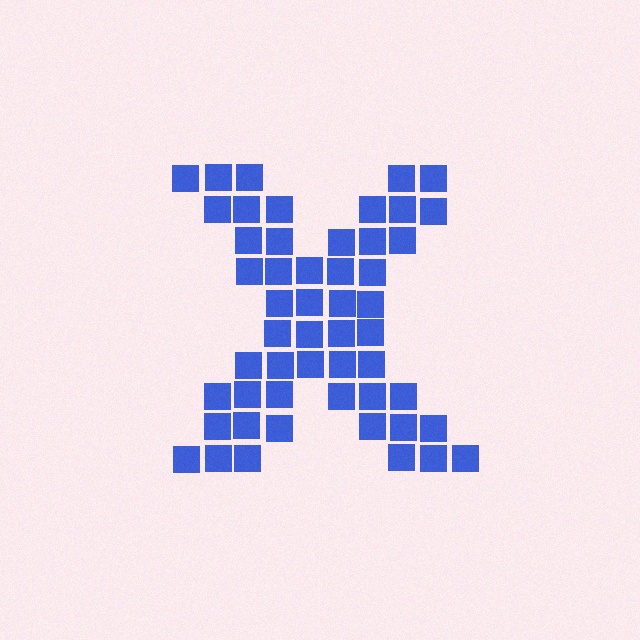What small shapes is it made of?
It is made of small squares.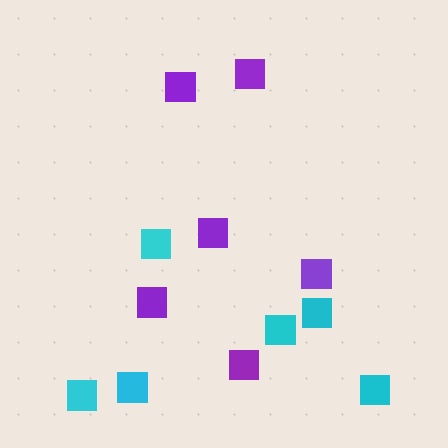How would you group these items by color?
There are 2 groups: one group of cyan squares (6) and one group of purple squares (6).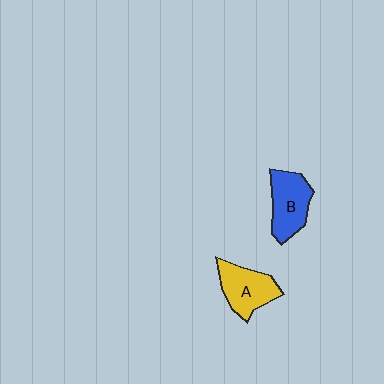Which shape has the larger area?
Shape B (blue).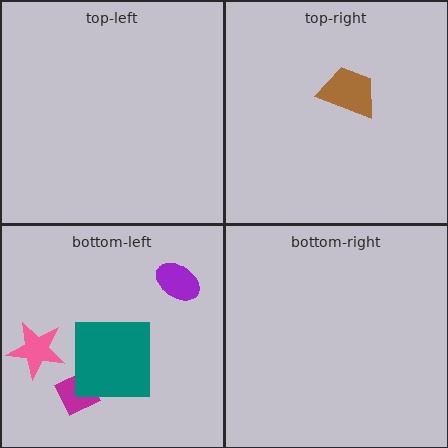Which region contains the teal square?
The bottom-left region.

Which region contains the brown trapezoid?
The top-right region.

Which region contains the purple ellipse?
The bottom-left region.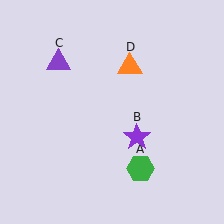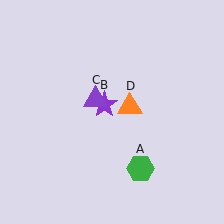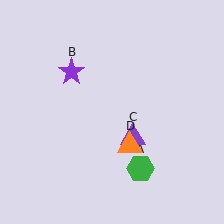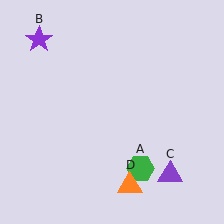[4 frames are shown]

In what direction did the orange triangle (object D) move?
The orange triangle (object D) moved down.